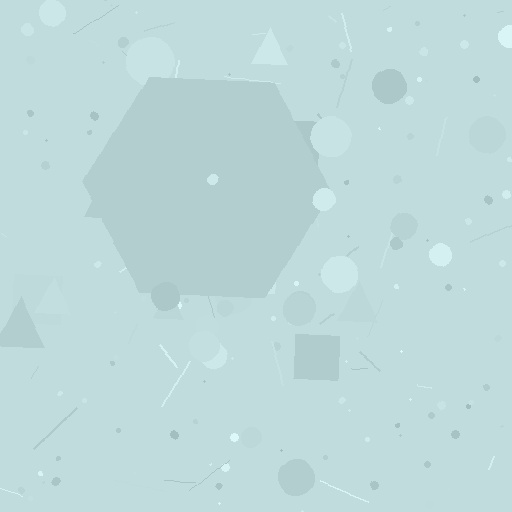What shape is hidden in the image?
A hexagon is hidden in the image.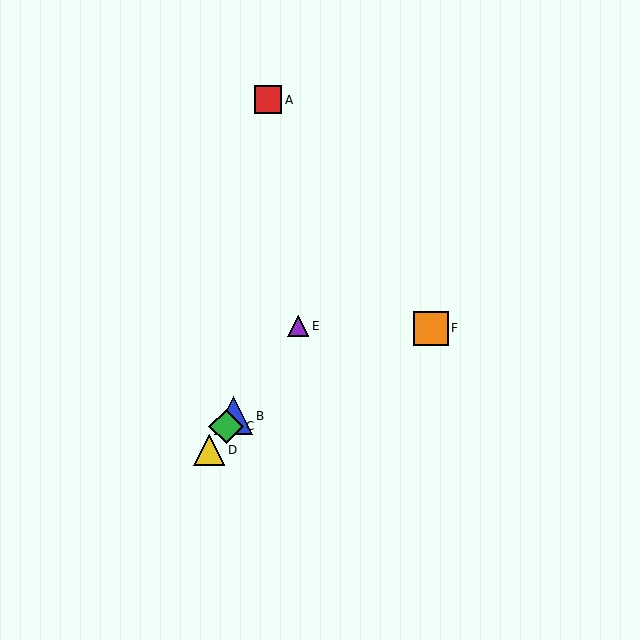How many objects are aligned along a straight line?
4 objects (B, C, D, E) are aligned along a straight line.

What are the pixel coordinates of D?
Object D is at (209, 450).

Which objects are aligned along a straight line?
Objects B, C, D, E are aligned along a straight line.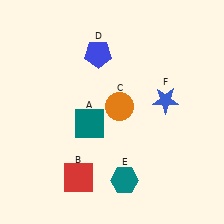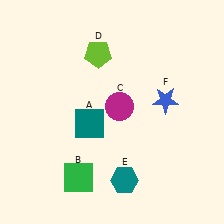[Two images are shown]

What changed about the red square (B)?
In Image 1, B is red. In Image 2, it changed to green.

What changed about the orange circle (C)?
In Image 1, C is orange. In Image 2, it changed to magenta.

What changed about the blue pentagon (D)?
In Image 1, D is blue. In Image 2, it changed to lime.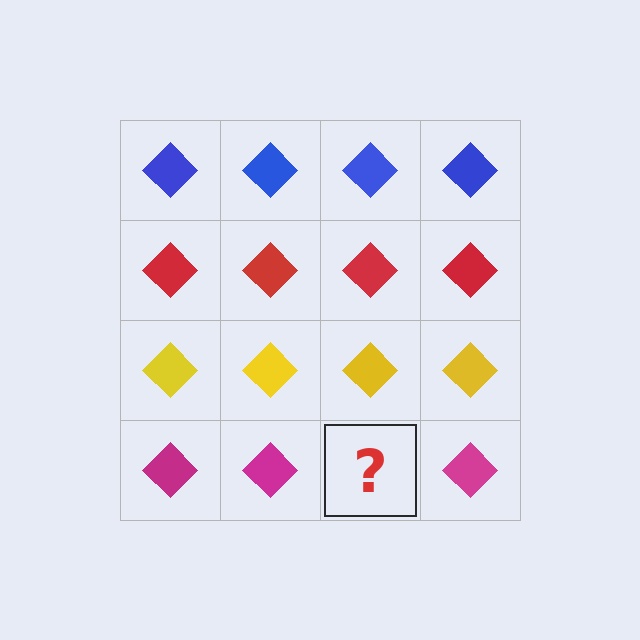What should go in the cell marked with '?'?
The missing cell should contain a magenta diamond.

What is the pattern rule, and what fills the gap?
The rule is that each row has a consistent color. The gap should be filled with a magenta diamond.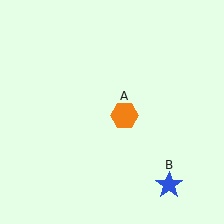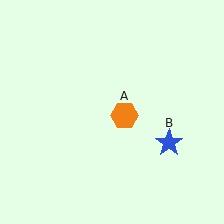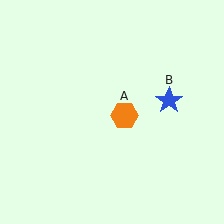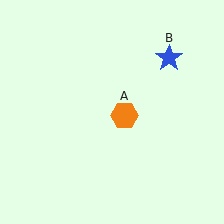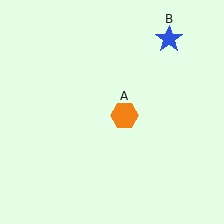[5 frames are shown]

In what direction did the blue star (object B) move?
The blue star (object B) moved up.